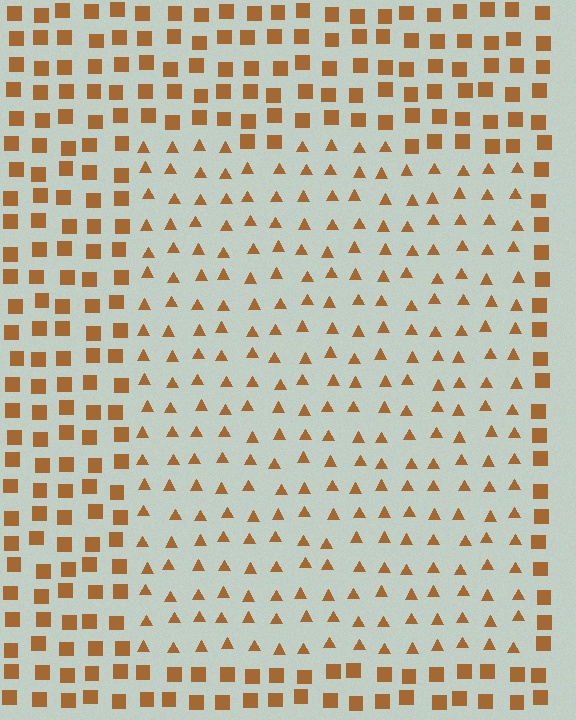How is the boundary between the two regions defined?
The boundary is defined by a change in element shape: triangles inside vs. squares outside. All elements share the same color and spacing.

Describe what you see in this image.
The image is filled with small brown elements arranged in a uniform grid. A rectangle-shaped region contains triangles, while the surrounding area contains squares. The boundary is defined purely by the change in element shape.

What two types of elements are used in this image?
The image uses triangles inside the rectangle region and squares outside it.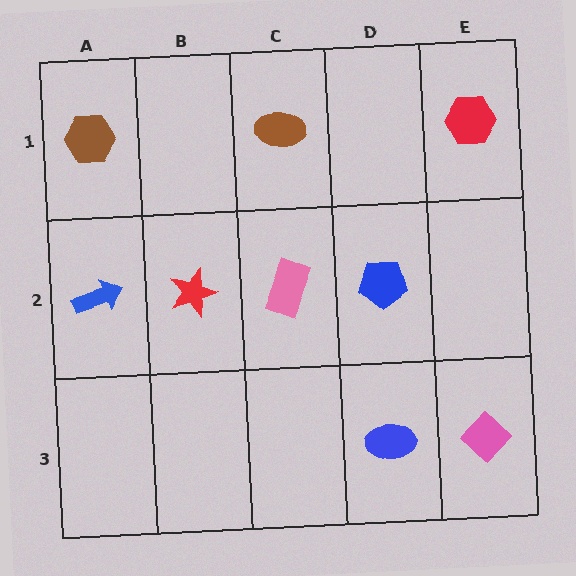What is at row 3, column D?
A blue ellipse.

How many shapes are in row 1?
3 shapes.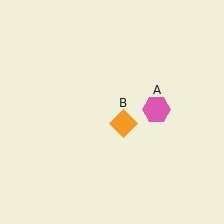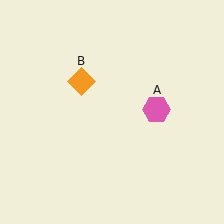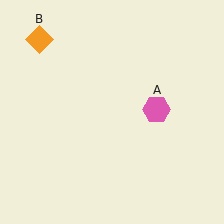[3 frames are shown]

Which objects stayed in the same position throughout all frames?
Pink hexagon (object A) remained stationary.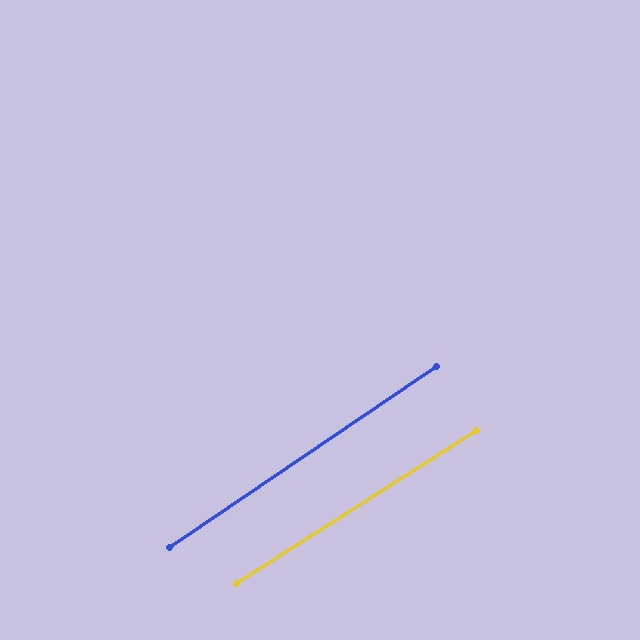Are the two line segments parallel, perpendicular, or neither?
Parallel — their directions differ by only 1.5°.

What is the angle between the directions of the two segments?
Approximately 2 degrees.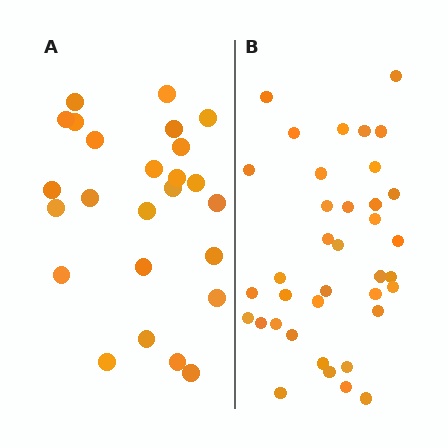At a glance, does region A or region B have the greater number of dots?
Region B (the right region) has more dots.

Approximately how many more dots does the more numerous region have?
Region B has roughly 12 or so more dots than region A.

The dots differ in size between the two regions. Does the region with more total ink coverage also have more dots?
No. Region A has more total ink coverage because its dots are larger, but region B actually contains more individual dots. Total area can be misleading — the number of items is what matters here.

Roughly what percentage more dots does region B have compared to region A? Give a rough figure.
About 50% more.